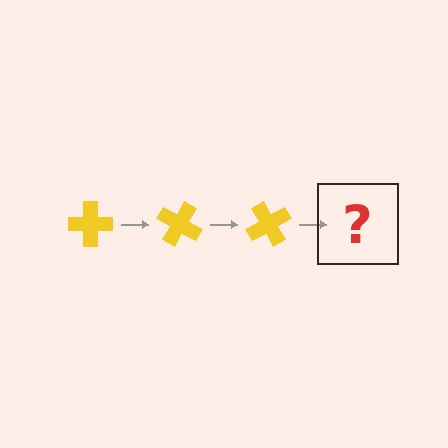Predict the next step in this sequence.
The next step is a yellow cross rotated 90 degrees.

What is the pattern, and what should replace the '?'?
The pattern is that the cross rotates 30 degrees each step. The '?' should be a yellow cross rotated 90 degrees.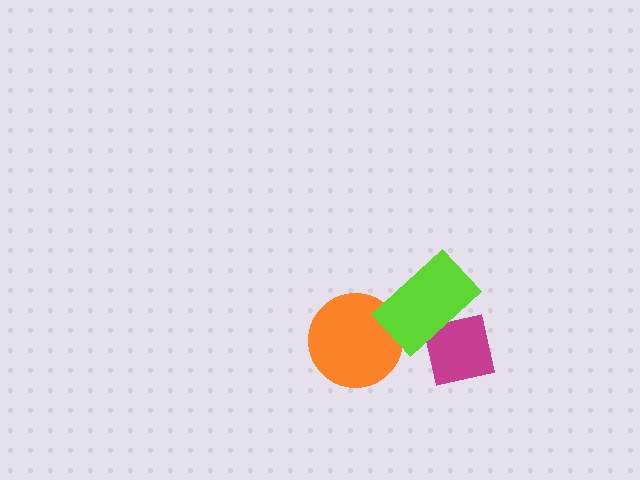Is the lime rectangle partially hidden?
No, no other shape covers it.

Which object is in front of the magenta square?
The lime rectangle is in front of the magenta square.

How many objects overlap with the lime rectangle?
2 objects overlap with the lime rectangle.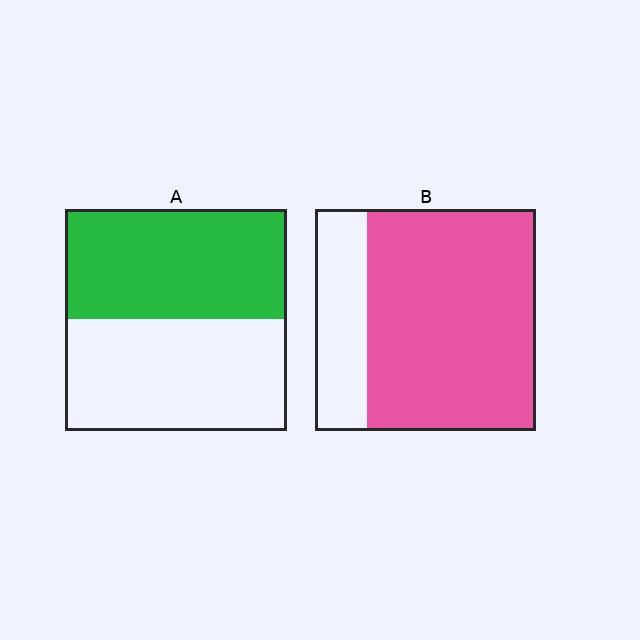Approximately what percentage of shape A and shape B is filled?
A is approximately 50% and B is approximately 75%.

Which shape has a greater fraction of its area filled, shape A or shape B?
Shape B.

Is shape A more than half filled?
Roughly half.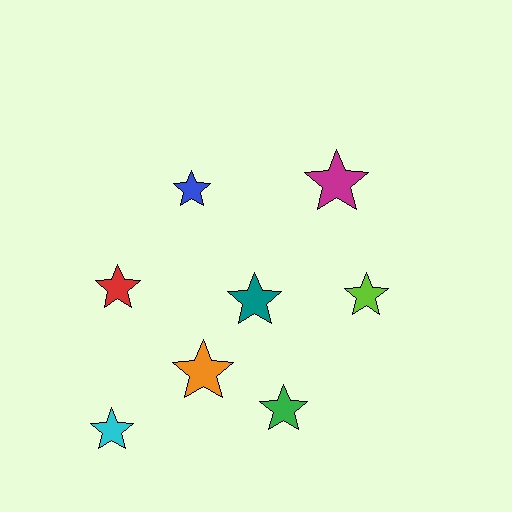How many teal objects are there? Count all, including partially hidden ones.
There is 1 teal object.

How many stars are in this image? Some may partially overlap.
There are 8 stars.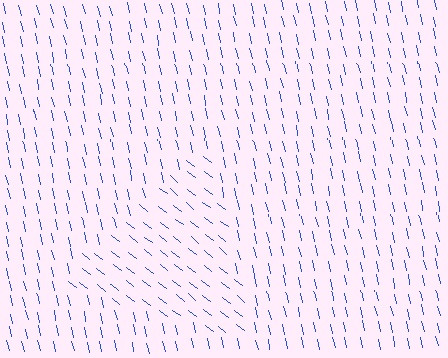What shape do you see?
I see a triangle.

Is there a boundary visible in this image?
Yes, there is a texture boundary formed by a change in line orientation.